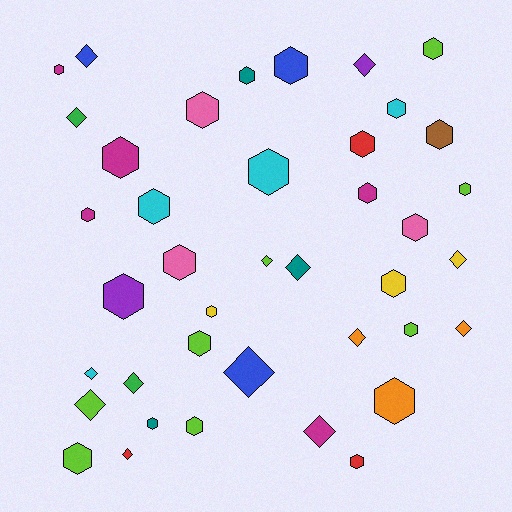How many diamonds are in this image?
There are 14 diamonds.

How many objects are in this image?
There are 40 objects.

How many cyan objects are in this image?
There are 4 cyan objects.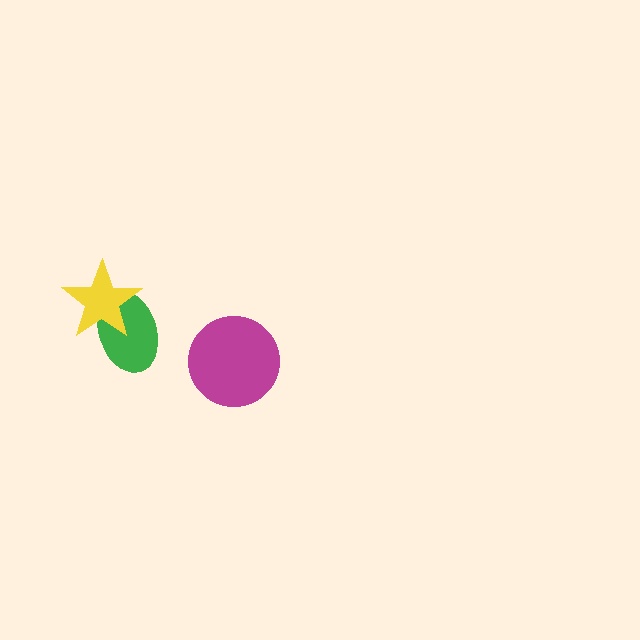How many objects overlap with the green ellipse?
1 object overlaps with the green ellipse.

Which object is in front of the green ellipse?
The yellow star is in front of the green ellipse.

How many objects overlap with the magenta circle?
0 objects overlap with the magenta circle.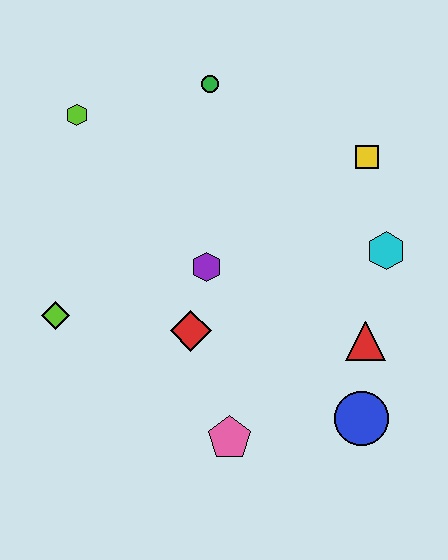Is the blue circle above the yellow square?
No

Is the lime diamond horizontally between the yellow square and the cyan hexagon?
No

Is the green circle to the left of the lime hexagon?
No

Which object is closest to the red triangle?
The blue circle is closest to the red triangle.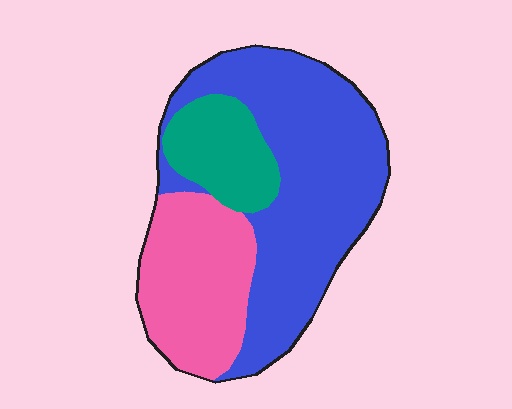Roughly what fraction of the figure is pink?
Pink covers around 30% of the figure.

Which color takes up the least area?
Teal, at roughly 15%.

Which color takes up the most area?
Blue, at roughly 55%.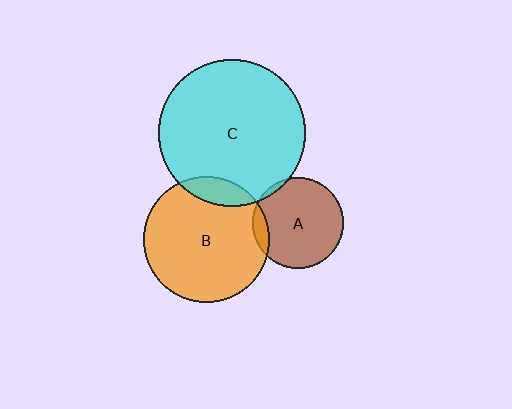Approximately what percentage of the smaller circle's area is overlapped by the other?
Approximately 10%.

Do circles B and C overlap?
Yes.